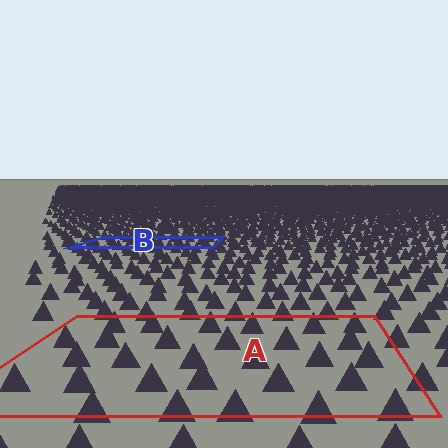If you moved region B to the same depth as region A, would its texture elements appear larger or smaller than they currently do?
They would appear larger. At a closer depth, the same texture elements are projected at a bigger on-screen size.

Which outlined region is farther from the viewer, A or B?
Region B is farther from the viewer — the texture elements inside it appear smaller and more densely packed.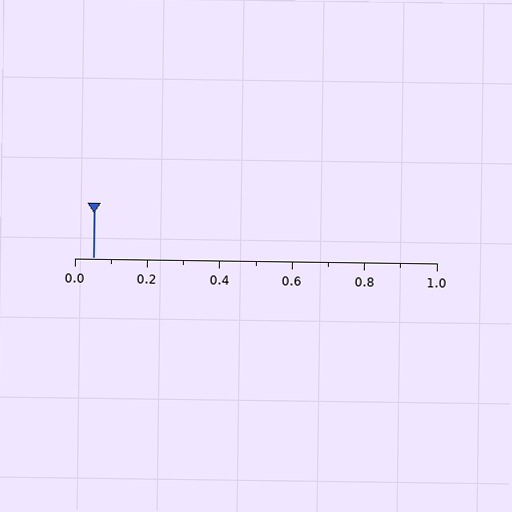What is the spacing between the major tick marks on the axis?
The major ticks are spaced 0.2 apart.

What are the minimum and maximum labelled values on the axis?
The axis runs from 0.0 to 1.0.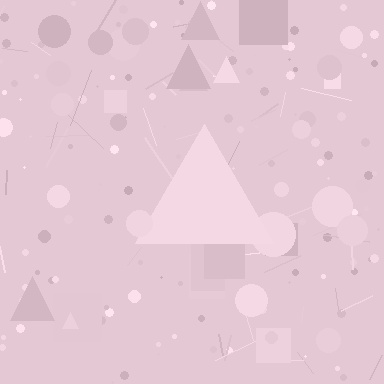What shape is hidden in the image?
A triangle is hidden in the image.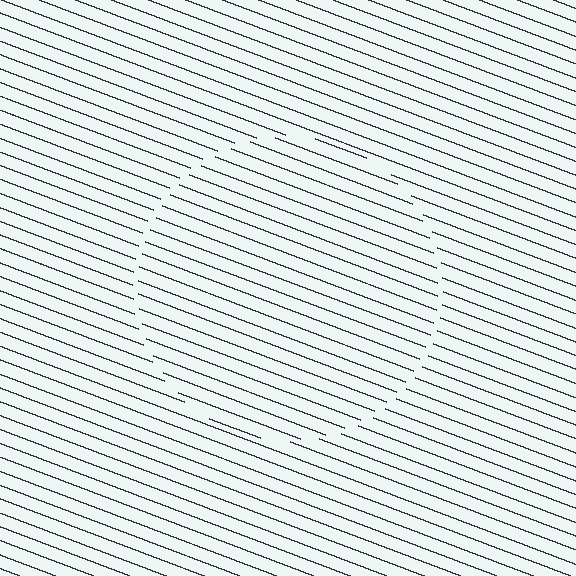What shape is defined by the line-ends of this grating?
An illusory circle. The interior of the shape contains the same grating, shifted by half a period — the contour is defined by the phase discontinuity where line-ends from the inner and outer gratings abut.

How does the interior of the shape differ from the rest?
The interior of the shape contains the same grating, shifted by half a period — the contour is defined by the phase discontinuity where line-ends from the inner and outer gratings abut.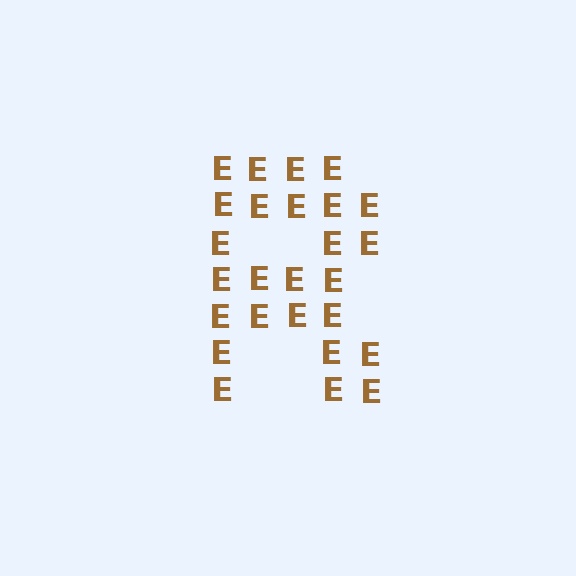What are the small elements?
The small elements are letter E's.